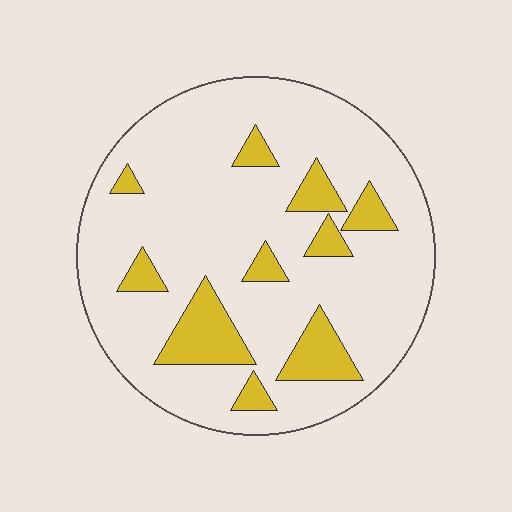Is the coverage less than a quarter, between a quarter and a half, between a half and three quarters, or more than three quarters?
Less than a quarter.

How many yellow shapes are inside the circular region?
10.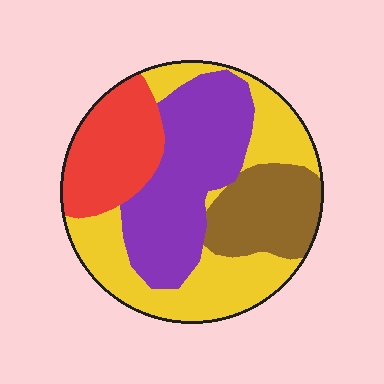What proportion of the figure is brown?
Brown covers about 15% of the figure.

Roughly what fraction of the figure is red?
Red takes up less than a quarter of the figure.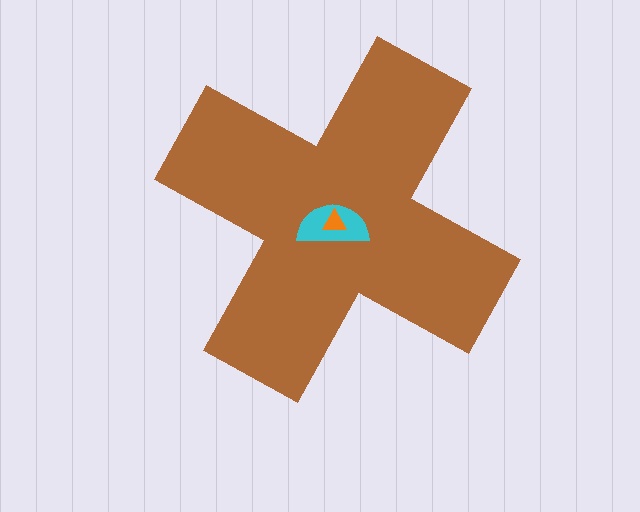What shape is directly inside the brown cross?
The cyan semicircle.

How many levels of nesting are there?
3.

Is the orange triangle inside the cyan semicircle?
Yes.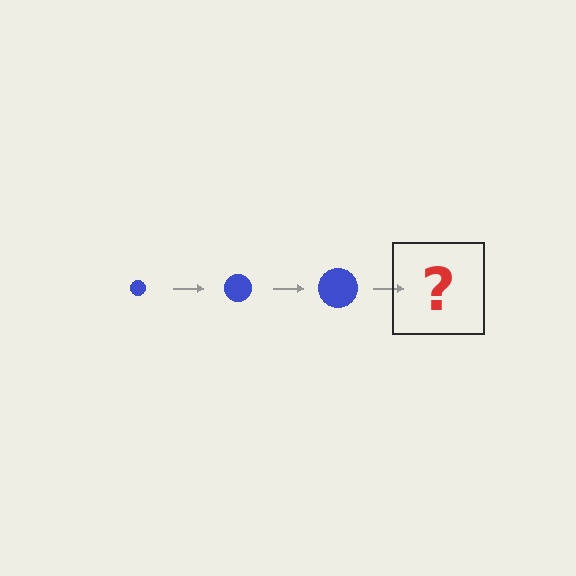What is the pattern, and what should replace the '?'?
The pattern is that the circle gets progressively larger each step. The '?' should be a blue circle, larger than the previous one.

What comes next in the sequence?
The next element should be a blue circle, larger than the previous one.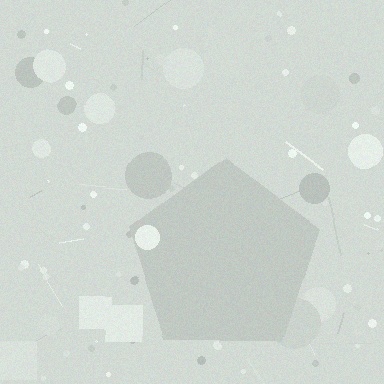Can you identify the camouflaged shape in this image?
The camouflaged shape is a pentagon.